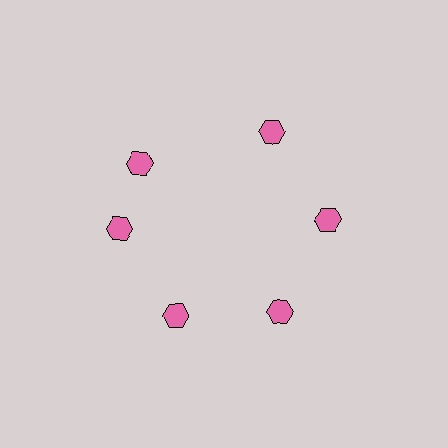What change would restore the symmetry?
The symmetry would be restored by rotating it back into even spacing with its neighbors so that all 6 hexagons sit at equal angles and equal distance from the center.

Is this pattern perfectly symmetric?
No. The 6 pink hexagons are arranged in a ring, but one element near the 11 o'clock position is rotated out of alignment along the ring, breaking the 6-fold rotational symmetry.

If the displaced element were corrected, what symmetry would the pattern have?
It would have 6-fold rotational symmetry — the pattern would map onto itself every 60 degrees.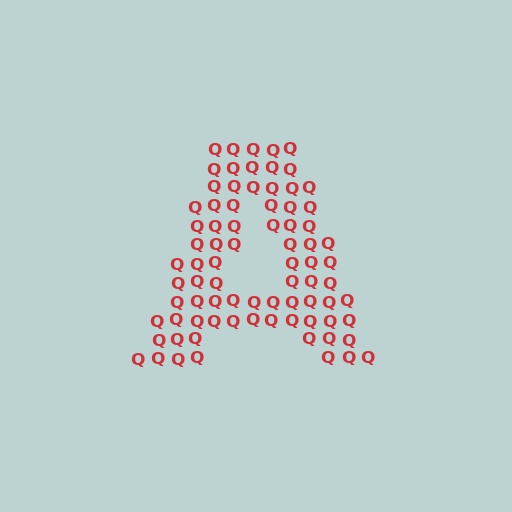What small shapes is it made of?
It is made of small letter Q's.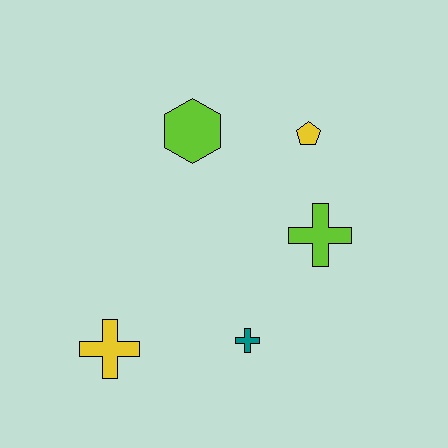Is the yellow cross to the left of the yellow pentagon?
Yes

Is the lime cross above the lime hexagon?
No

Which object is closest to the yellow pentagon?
The lime cross is closest to the yellow pentagon.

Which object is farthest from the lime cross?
The yellow cross is farthest from the lime cross.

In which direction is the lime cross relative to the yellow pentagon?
The lime cross is below the yellow pentagon.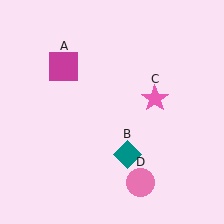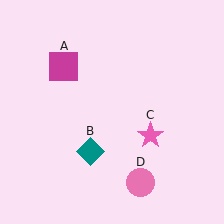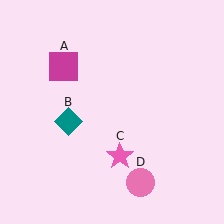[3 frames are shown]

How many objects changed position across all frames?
2 objects changed position: teal diamond (object B), pink star (object C).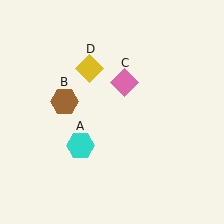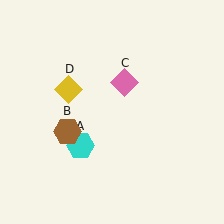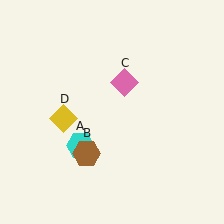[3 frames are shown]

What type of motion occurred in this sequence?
The brown hexagon (object B), yellow diamond (object D) rotated counterclockwise around the center of the scene.